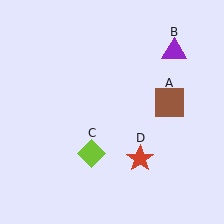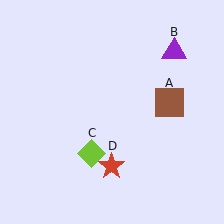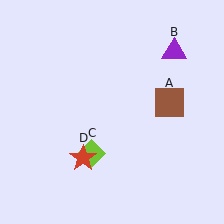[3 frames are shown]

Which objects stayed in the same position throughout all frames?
Brown square (object A) and purple triangle (object B) and lime diamond (object C) remained stationary.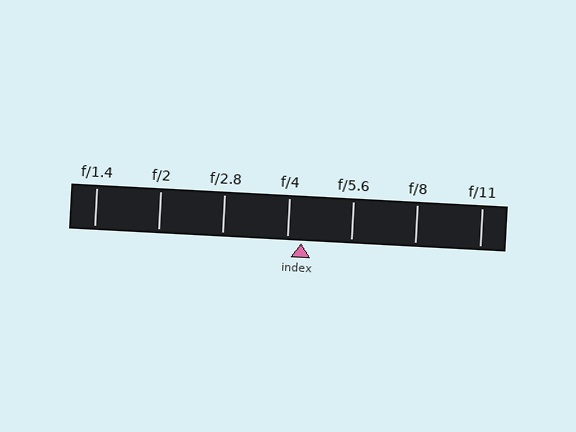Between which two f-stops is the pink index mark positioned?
The index mark is between f/4 and f/5.6.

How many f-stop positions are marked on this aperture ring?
There are 7 f-stop positions marked.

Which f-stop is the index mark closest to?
The index mark is closest to f/4.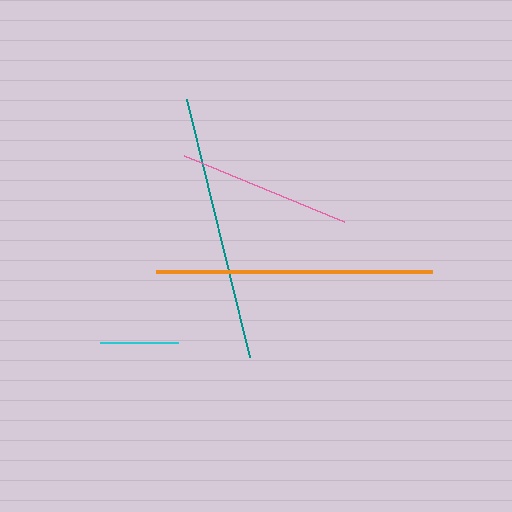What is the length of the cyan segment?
The cyan segment is approximately 78 pixels long.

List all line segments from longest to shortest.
From longest to shortest: orange, teal, pink, cyan.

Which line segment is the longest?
The orange line is the longest at approximately 276 pixels.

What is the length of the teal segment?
The teal segment is approximately 266 pixels long.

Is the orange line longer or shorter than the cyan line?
The orange line is longer than the cyan line.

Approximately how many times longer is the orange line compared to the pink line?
The orange line is approximately 1.6 times the length of the pink line.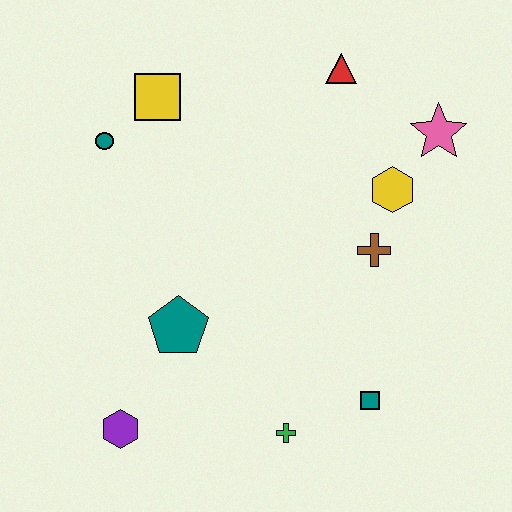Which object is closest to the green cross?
The teal square is closest to the green cross.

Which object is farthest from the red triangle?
The purple hexagon is farthest from the red triangle.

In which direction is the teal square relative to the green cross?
The teal square is to the right of the green cross.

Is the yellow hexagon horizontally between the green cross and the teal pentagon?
No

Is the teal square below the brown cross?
Yes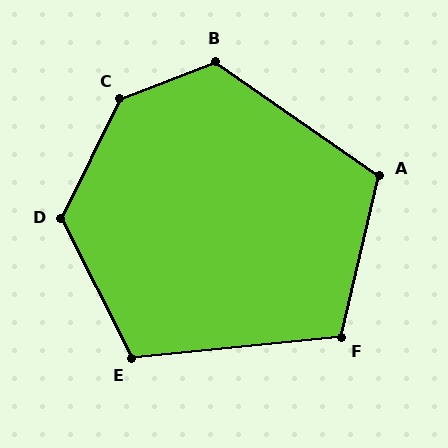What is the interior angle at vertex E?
Approximately 111 degrees (obtuse).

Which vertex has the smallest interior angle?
F, at approximately 109 degrees.